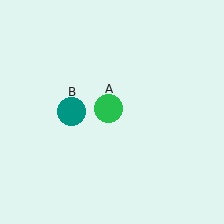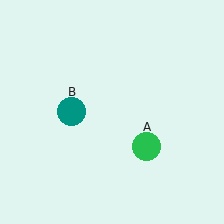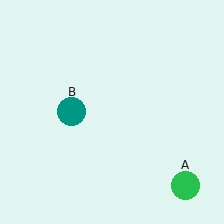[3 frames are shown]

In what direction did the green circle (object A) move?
The green circle (object A) moved down and to the right.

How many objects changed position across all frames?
1 object changed position: green circle (object A).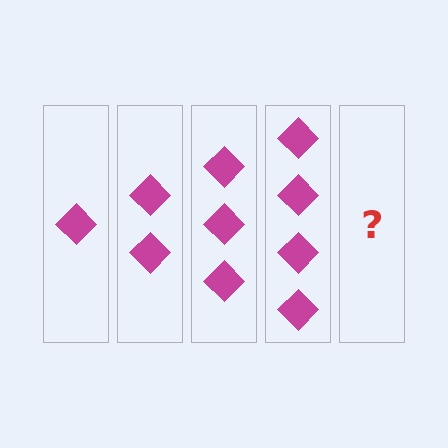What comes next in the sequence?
The next element should be 5 diamonds.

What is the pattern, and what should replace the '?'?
The pattern is that each step adds one more diamond. The '?' should be 5 diamonds.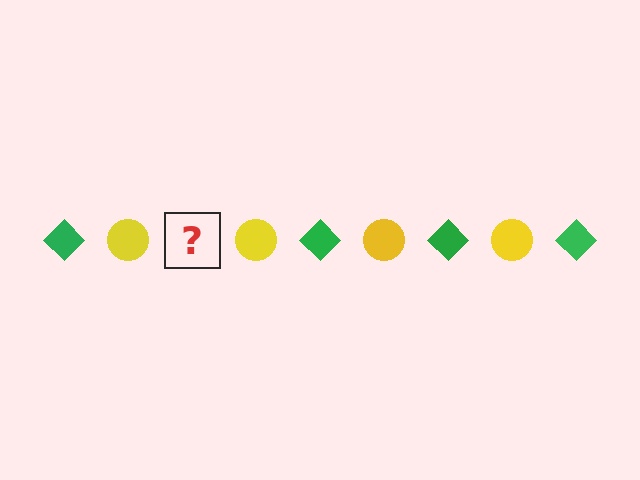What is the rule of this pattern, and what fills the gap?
The rule is that the pattern alternates between green diamond and yellow circle. The gap should be filled with a green diamond.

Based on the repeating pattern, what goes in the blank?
The blank should be a green diamond.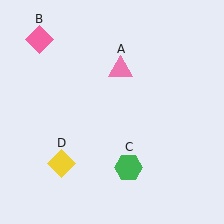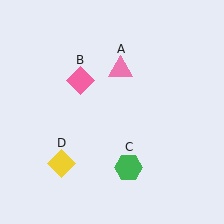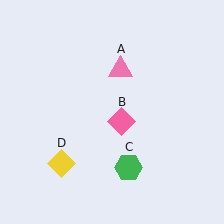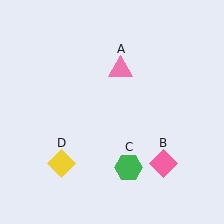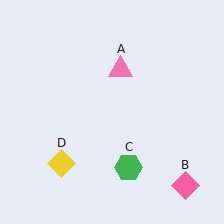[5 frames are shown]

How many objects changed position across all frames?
1 object changed position: pink diamond (object B).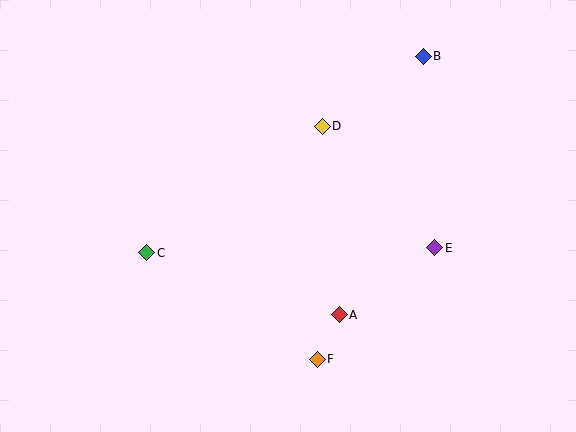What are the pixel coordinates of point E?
Point E is at (435, 248).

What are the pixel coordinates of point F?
Point F is at (317, 359).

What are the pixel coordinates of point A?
Point A is at (339, 315).